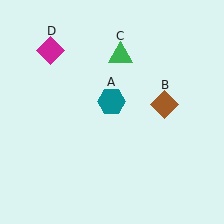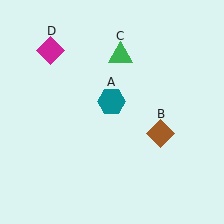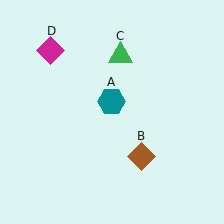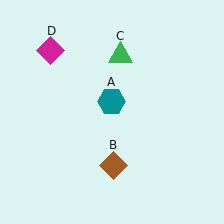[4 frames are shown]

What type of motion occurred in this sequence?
The brown diamond (object B) rotated clockwise around the center of the scene.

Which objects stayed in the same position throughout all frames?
Teal hexagon (object A) and green triangle (object C) and magenta diamond (object D) remained stationary.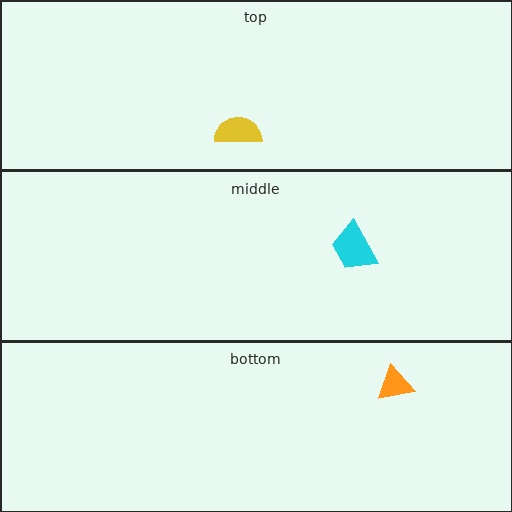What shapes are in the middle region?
The cyan trapezoid.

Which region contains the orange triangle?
The bottom region.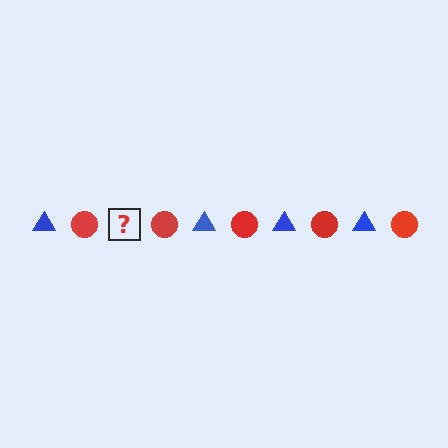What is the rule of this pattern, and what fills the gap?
The rule is that the pattern alternates between blue triangle and red circle. The gap should be filled with a blue triangle.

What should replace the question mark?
The question mark should be replaced with a blue triangle.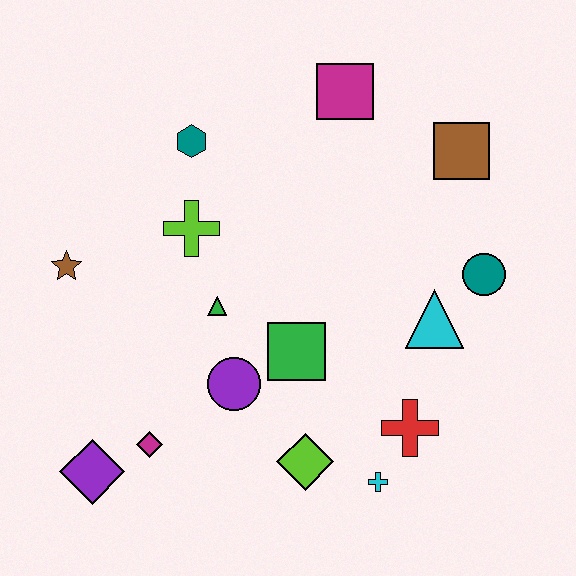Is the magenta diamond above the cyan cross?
Yes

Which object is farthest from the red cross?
The brown star is farthest from the red cross.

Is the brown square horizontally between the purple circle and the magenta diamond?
No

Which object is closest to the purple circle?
The green square is closest to the purple circle.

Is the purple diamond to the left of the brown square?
Yes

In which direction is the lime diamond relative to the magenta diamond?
The lime diamond is to the right of the magenta diamond.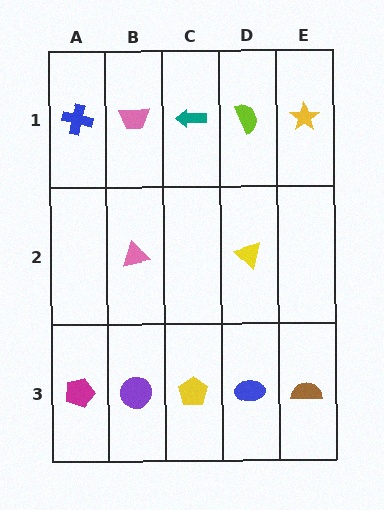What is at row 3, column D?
A blue ellipse.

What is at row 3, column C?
A yellow pentagon.